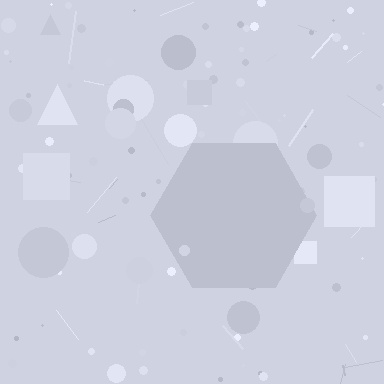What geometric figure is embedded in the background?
A hexagon is embedded in the background.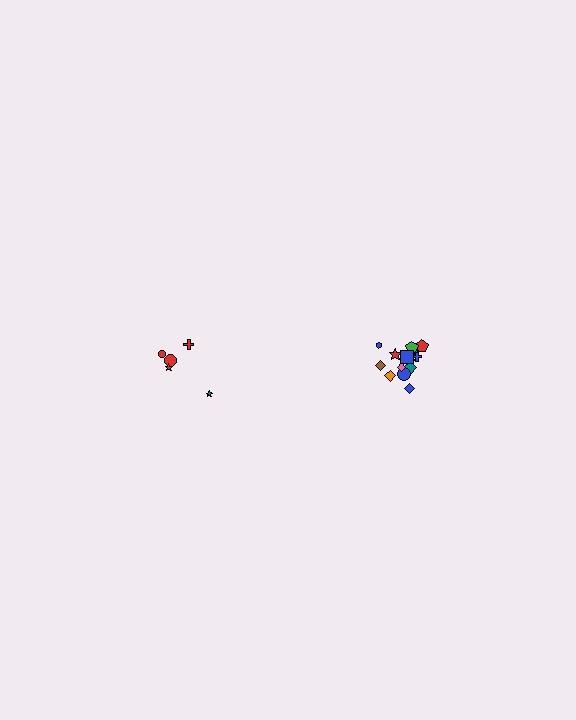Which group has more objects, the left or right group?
The right group.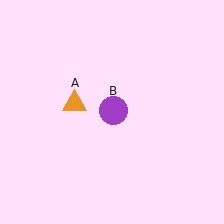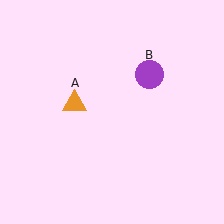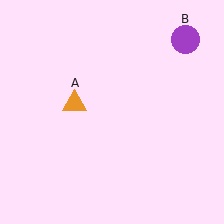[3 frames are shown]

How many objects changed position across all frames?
1 object changed position: purple circle (object B).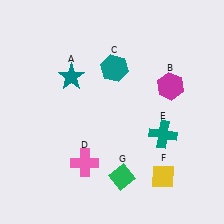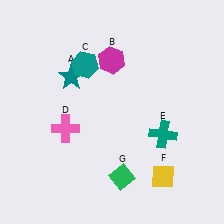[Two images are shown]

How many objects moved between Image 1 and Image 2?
3 objects moved between the two images.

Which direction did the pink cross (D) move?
The pink cross (D) moved up.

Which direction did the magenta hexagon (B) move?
The magenta hexagon (B) moved left.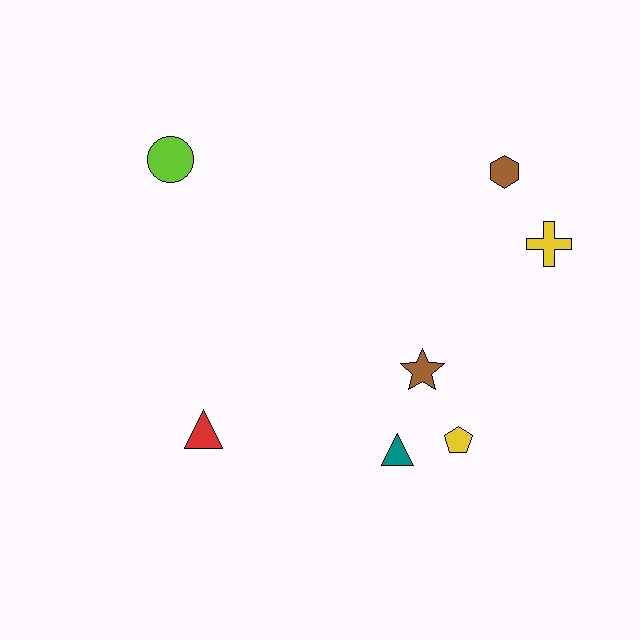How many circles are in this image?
There is 1 circle.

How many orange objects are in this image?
There are no orange objects.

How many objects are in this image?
There are 7 objects.